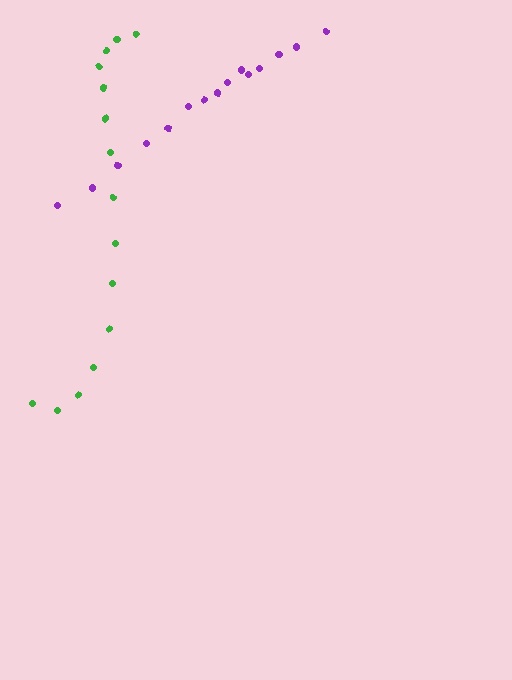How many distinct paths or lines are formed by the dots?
There are 2 distinct paths.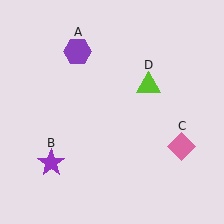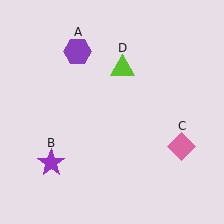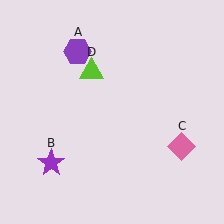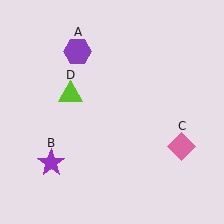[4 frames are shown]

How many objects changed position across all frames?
1 object changed position: lime triangle (object D).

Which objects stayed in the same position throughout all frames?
Purple hexagon (object A) and purple star (object B) and pink diamond (object C) remained stationary.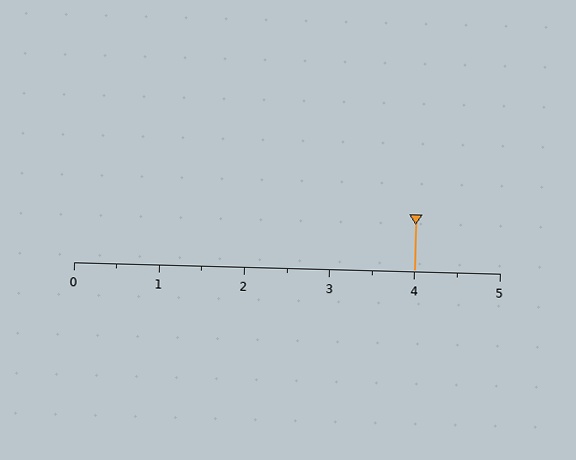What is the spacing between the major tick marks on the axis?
The major ticks are spaced 1 apart.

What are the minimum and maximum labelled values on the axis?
The axis runs from 0 to 5.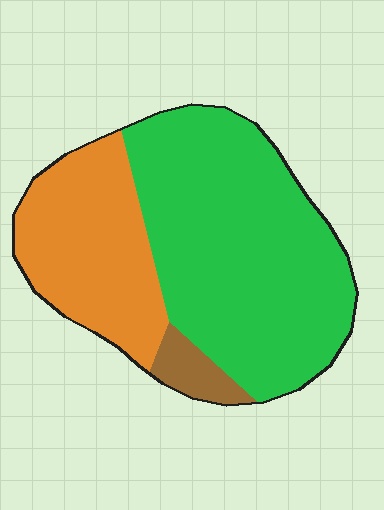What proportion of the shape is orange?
Orange covers around 30% of the shape.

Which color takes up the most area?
Green, at roughly 65%.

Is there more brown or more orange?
Orange.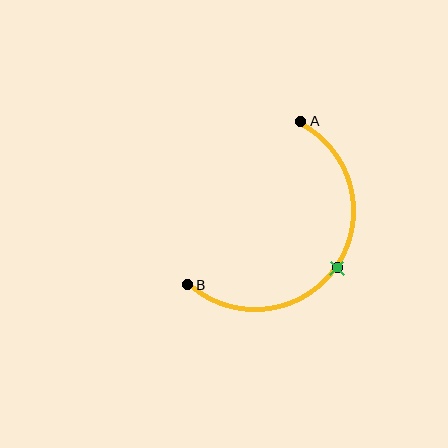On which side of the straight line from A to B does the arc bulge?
The arc bulges below and to the right of the straight line connecting A and B.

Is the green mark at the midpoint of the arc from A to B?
Yes. The green mark lies on the arc at equal arc-length from both A and B — it is the arc midpoint.